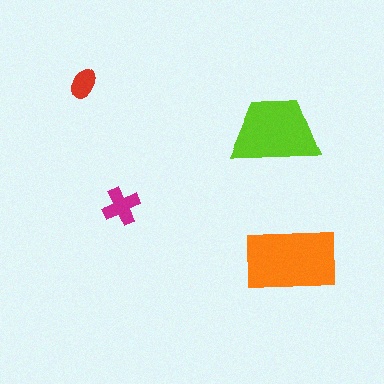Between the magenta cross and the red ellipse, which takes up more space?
The magenta cross.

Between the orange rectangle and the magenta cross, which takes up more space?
The orange rectangle.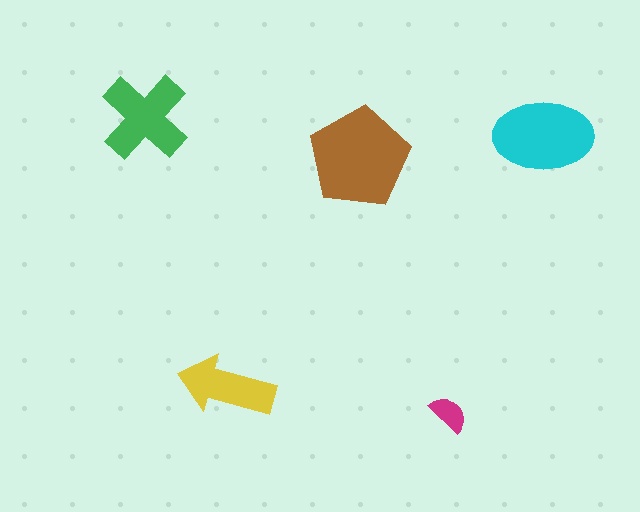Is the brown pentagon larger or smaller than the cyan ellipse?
Larger.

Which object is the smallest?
The magenta semicircle.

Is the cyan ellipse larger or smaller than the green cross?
Larger.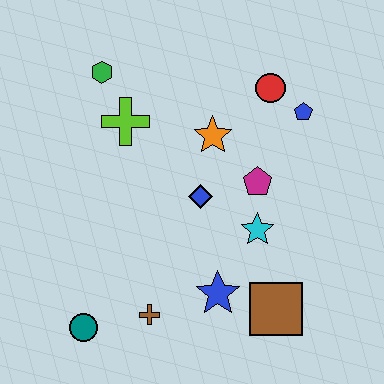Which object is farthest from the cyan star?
The green hexagon is farthest from the cyan star.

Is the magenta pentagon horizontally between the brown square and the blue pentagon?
No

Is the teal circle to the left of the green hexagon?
Yes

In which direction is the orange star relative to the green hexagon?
The orange star is to the right of the green hexagon.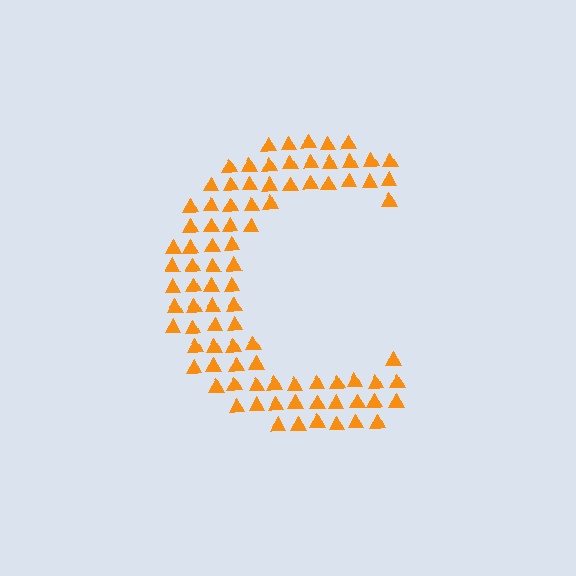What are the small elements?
The small elements are triangles.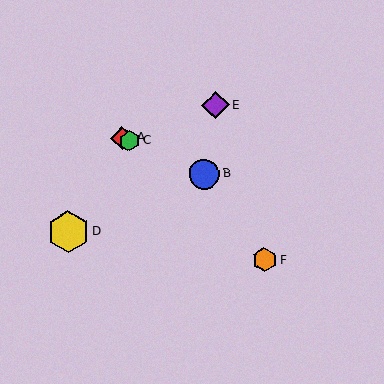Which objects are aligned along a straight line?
Objects A, B, C are aligned along a straight line.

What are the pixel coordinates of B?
Object B is at (204, 174).